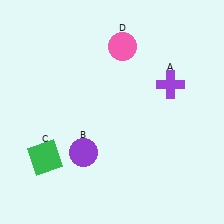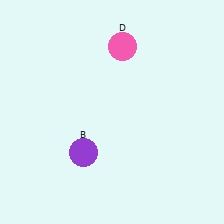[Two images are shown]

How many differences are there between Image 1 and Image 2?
There are 2 differences between the two images.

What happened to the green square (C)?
The green square (C) was removed in Image 2. It was in the bottom-left area of Image 1.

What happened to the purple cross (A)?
The purple cross (A) was removed in Image 2. It was in the top-right area of Image 1.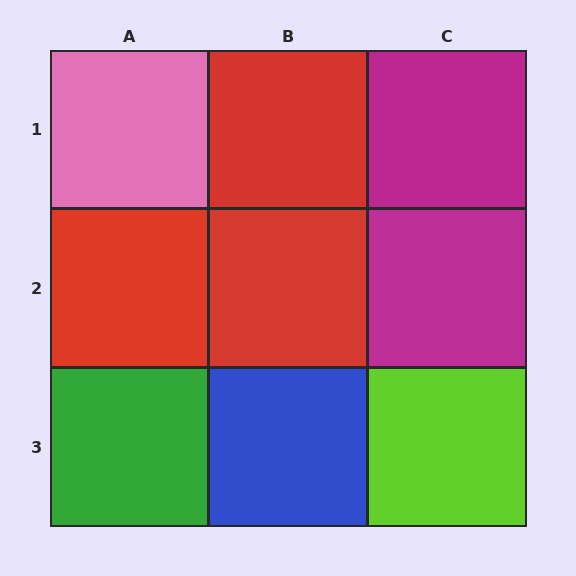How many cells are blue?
1 cell is blue.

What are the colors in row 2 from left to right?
Red, red, magenta.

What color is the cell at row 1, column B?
Red.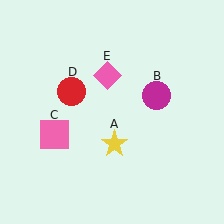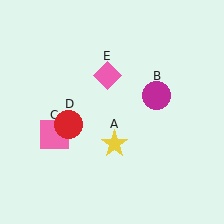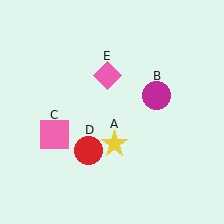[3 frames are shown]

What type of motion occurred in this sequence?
The red circle (object D) rotated counterclockwise around the center of the scene.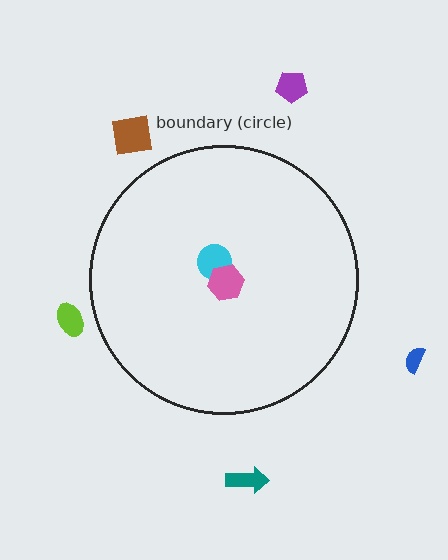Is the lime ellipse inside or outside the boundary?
Outside.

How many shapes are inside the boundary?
2 inside, 5 outside.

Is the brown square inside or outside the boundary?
Outside.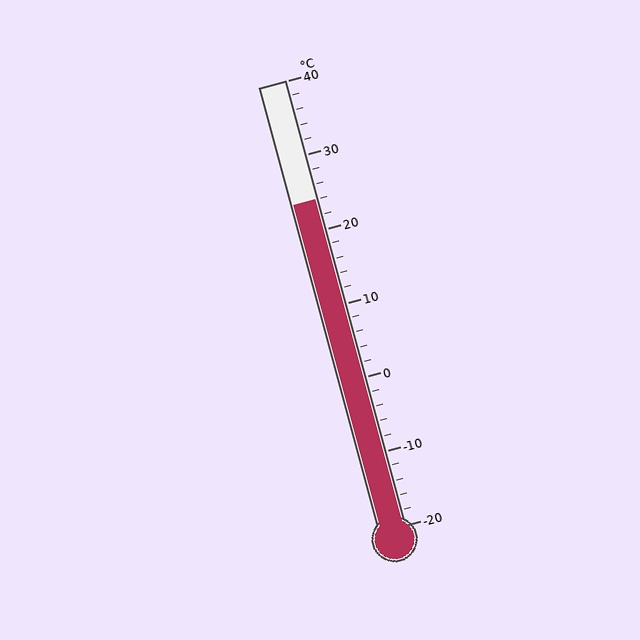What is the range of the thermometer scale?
The thermometer scale ranges from -20°C to 40°C.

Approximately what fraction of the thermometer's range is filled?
The thermometer is filled to approximately 75% of its range.